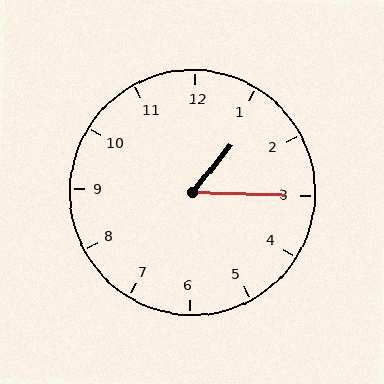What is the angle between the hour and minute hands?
Approximately 52 degrees.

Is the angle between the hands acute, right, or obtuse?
It is acute.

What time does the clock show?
1:15.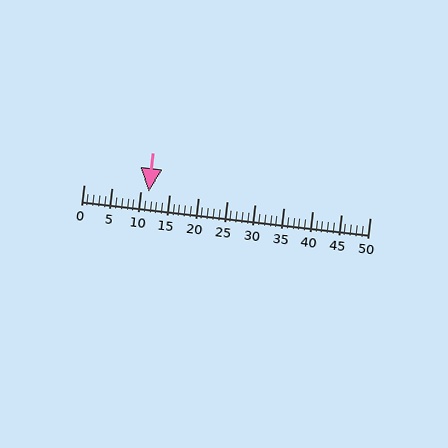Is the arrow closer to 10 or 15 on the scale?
The arrow is closer to 10.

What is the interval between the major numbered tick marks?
The major tick marks are spaced 5 units apart.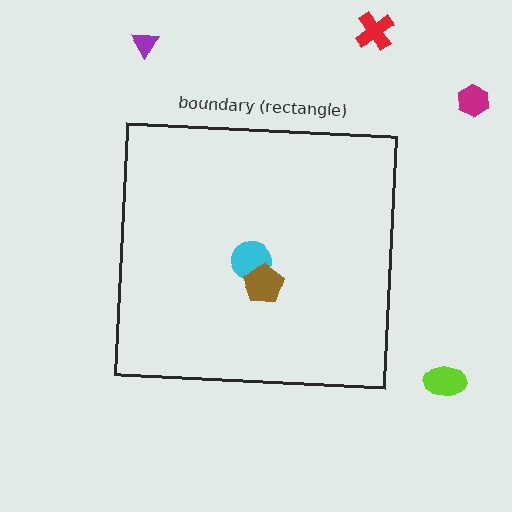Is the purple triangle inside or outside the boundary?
Outside.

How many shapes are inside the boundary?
2 inside, 4 outside.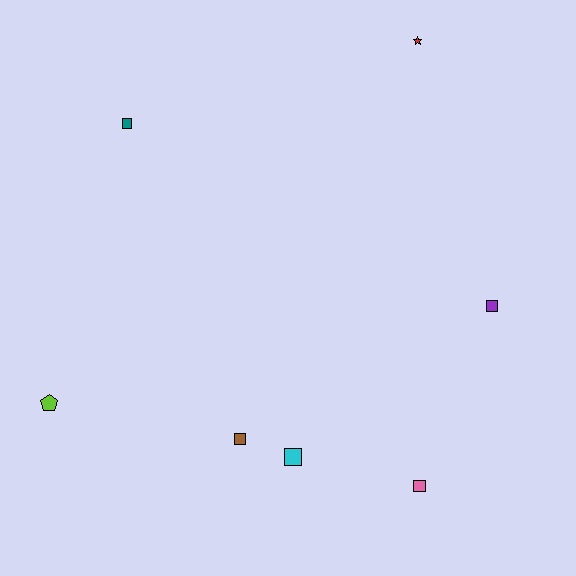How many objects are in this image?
There are 7 objects.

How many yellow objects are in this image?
There are no yellow objects.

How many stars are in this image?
There is 1 star.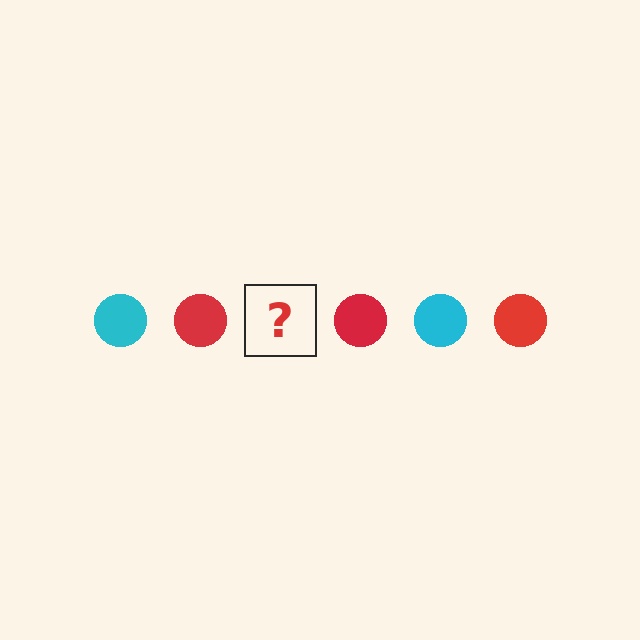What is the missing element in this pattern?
The missing element is a cyan circle.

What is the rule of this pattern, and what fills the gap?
The rule is that the pattern cycles through cyan, red circles. The gap should be filled with a cyan circle.